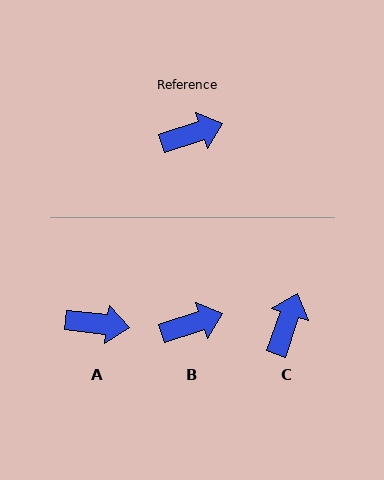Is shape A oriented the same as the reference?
No, it is off by about 24 degrees.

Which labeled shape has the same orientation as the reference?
B.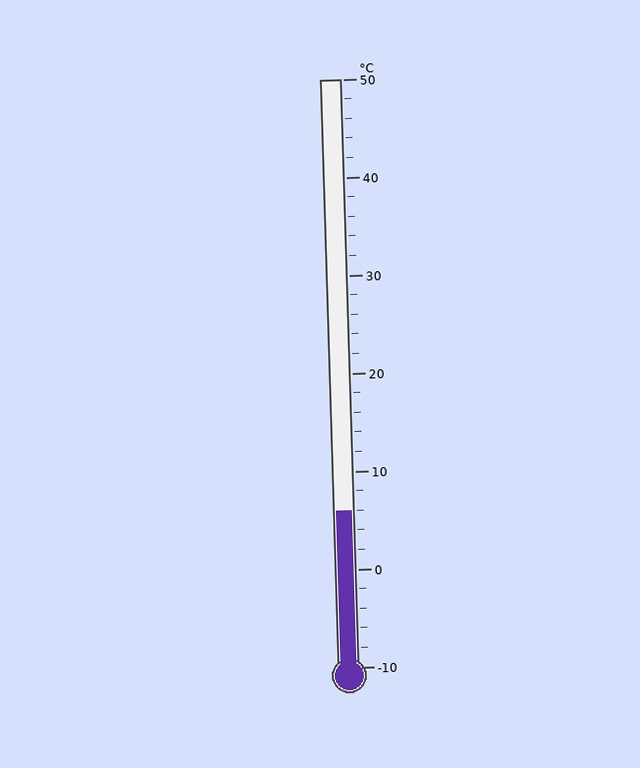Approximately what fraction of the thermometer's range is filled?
The thermometer is filled to approximately 25% of its range.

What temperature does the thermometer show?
The thermometer shows approximately 6°C.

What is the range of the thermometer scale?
The thermometer scale ranges from -10°C to 50°C.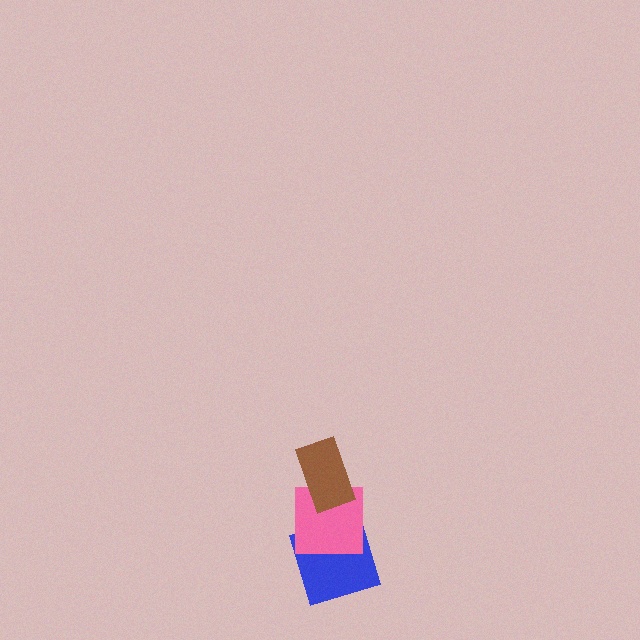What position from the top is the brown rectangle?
The brown rectangle is 1st from the top.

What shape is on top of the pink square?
The brown rectangle is on top of the pink square.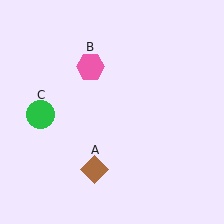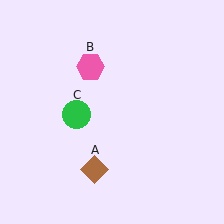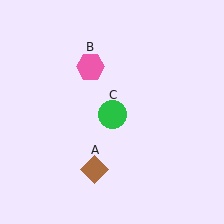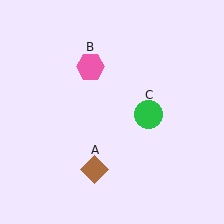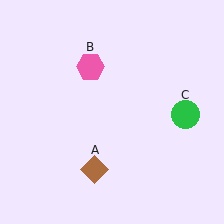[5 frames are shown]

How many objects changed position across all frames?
1 object changed position: green circle (object C).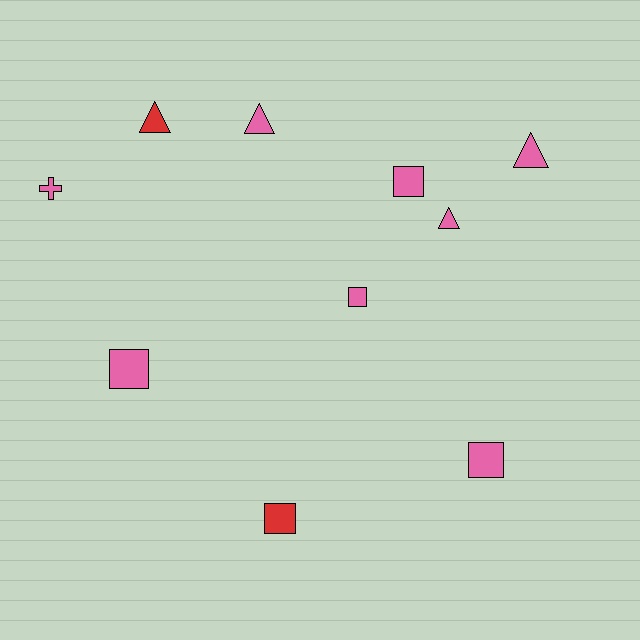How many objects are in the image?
There are 10 objects.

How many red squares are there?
There is 1 red square.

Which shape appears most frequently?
Square, with 5 objects.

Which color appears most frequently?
Pink, with 8 objects.